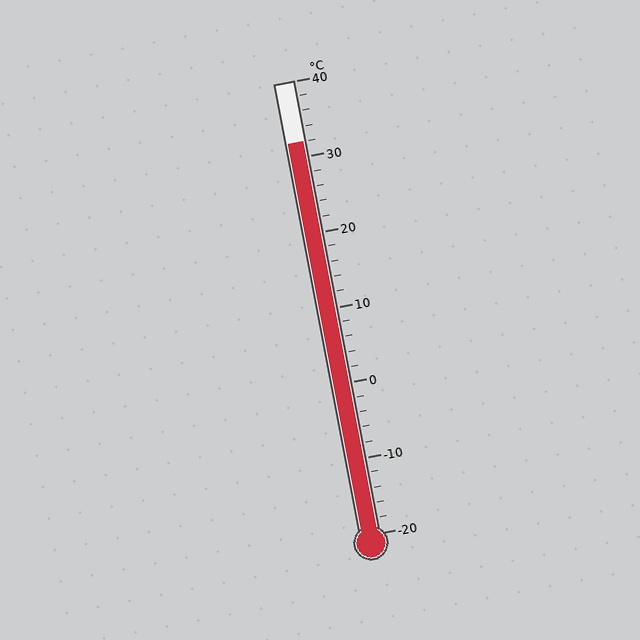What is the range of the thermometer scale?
The thermometer scale ranges from -20°C to 40°C.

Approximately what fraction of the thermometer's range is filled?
The thermometer is filled to approximately 85% of its range.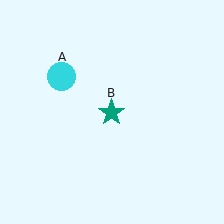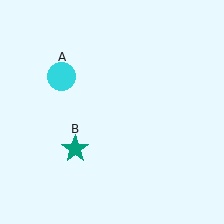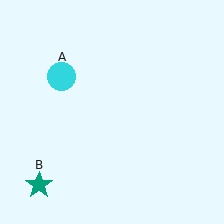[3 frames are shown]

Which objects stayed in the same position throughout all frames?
Cyan circle (object A) remained stationary.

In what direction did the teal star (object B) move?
The teal star (object B) moved down and to the left.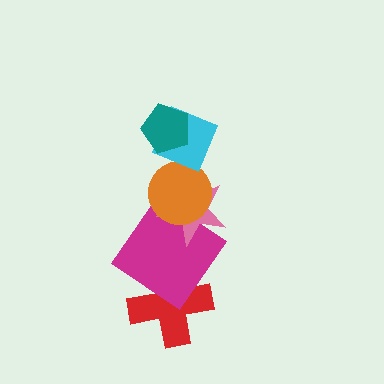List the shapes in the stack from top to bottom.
From top to bottom: the teal pentagon, the cyan diamond, the orange circle, the pink star, the magenta diamond, the red cross.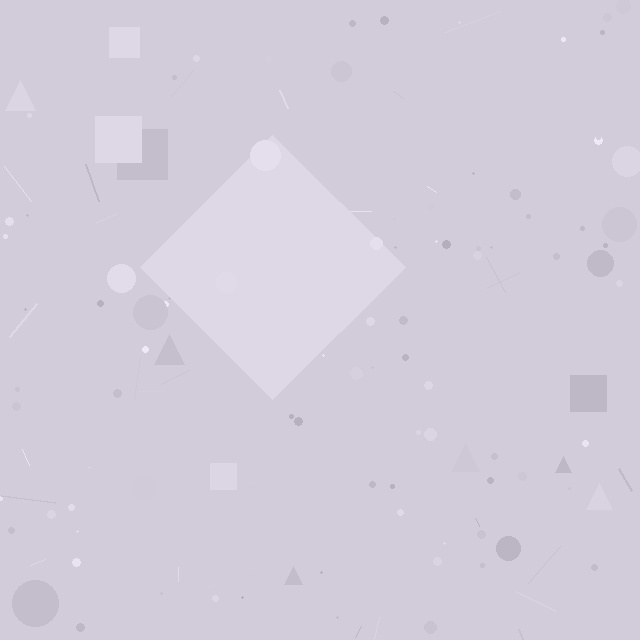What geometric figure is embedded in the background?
A diamond is embedded in the background.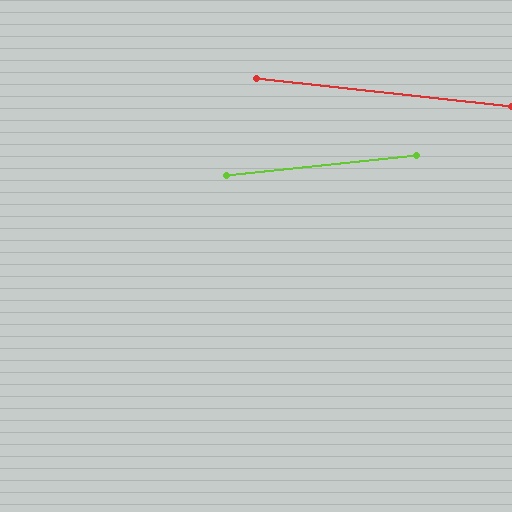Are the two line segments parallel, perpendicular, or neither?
Neither parallel nor perpendicular — they differ by about 13°.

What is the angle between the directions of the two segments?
Approximately 13 degrees.